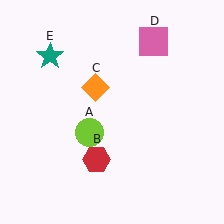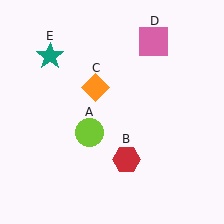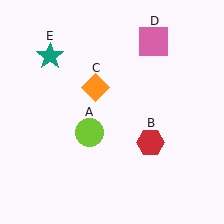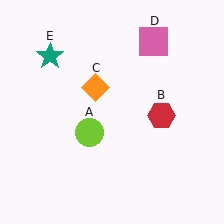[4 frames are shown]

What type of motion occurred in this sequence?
The red hexagon (object B) rotated counterclockwise around the center of the scene.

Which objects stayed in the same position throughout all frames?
Lime circle (object A) and orange diamond (object C) and pink square (object D) and teal star (object E) remained stationary.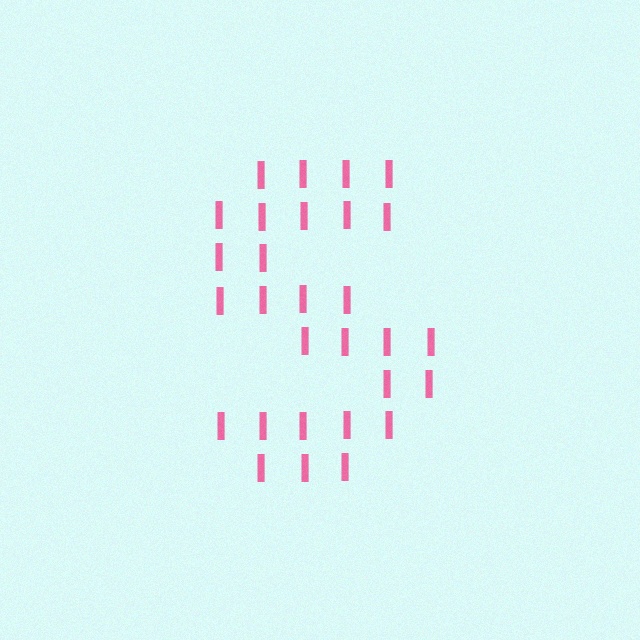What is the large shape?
The large shape is the letter S.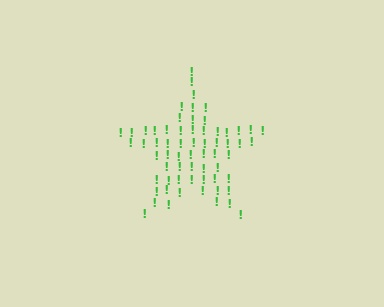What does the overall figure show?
The overall figure shows a star.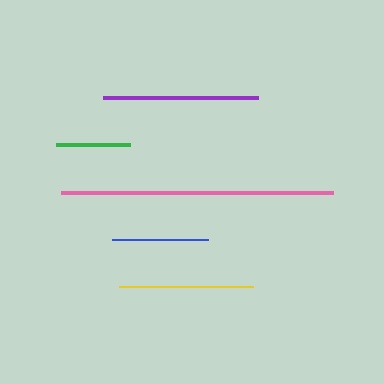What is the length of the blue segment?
The blue segment is approximately 96 pixels long.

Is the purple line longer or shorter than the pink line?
The pink line is longer than the purple line.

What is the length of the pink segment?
The pink segment is approximately 272 pixels long.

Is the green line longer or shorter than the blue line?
The blue line is longer than the green line.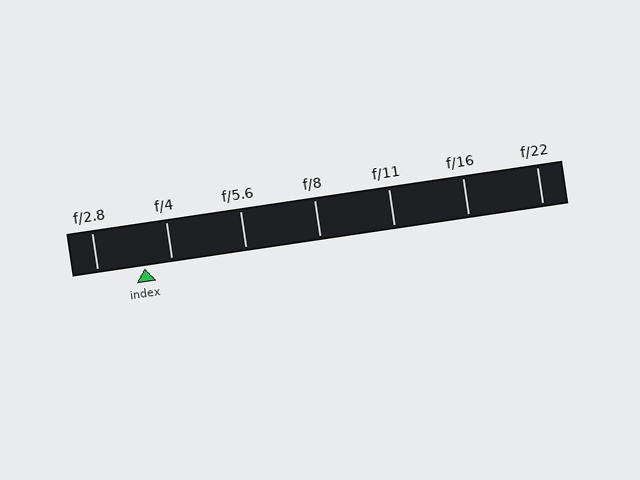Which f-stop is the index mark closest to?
The index mark is closest to f/4.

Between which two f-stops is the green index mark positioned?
The index mark is between f/2.8 and f/4.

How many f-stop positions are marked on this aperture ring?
There are 7 f-stop positions marked.